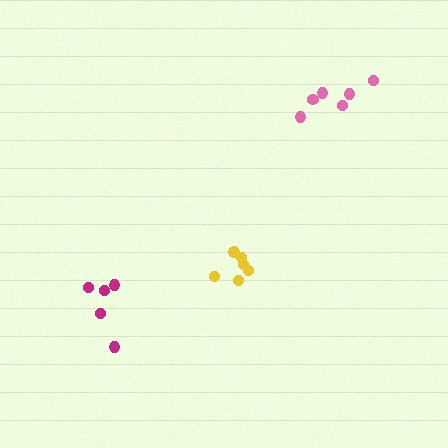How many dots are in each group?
Group 1: 5 dots, Group 2: 6 dots, Group 3: 6 dots (17 total).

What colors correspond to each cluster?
The clusters are colored: magenta, pink, yellow.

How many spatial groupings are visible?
There are 3 spatial groupings.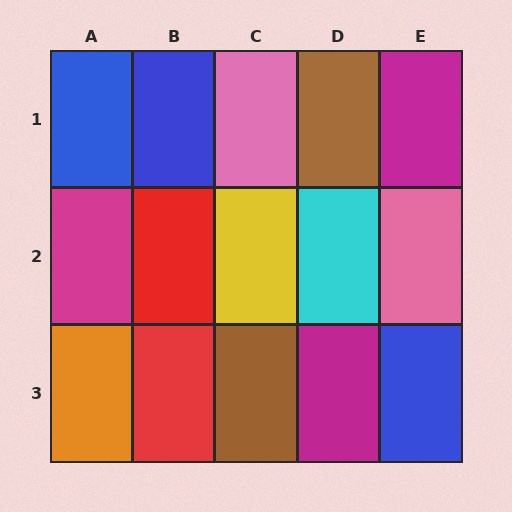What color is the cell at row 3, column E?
Blue.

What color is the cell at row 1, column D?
Brown.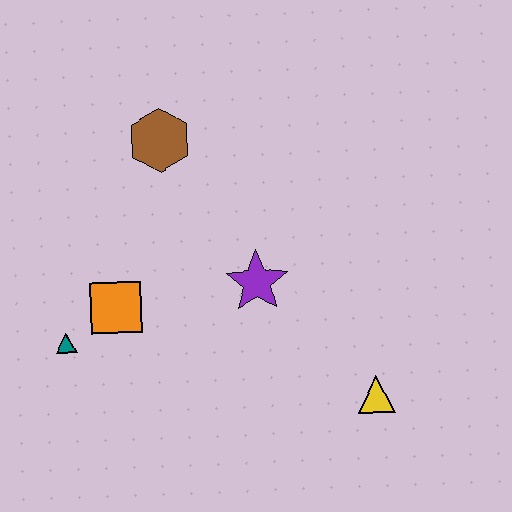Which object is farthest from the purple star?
The teal triangle is farthest from the purple star.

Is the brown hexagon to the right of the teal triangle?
Yes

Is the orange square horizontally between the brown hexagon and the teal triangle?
Yes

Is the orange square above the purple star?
No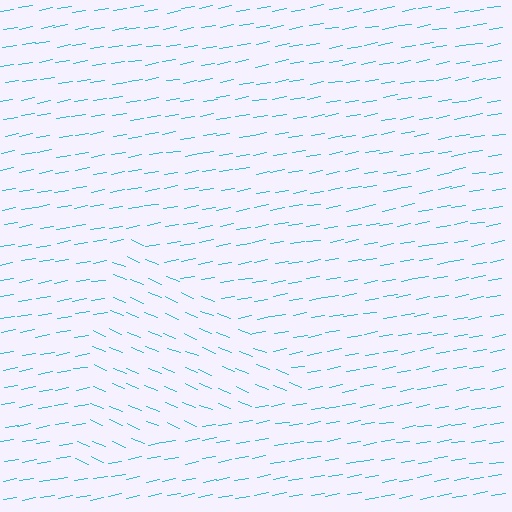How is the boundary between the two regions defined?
The boundary is defined purely by a change in line orientation (approximately 32 degrees difference). All lines are the same color and thickness.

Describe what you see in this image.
The image is filled with small cyan line segments. A triangle region in the image has lines oriented differently from the surrounding lines, creating a visible texture boundary.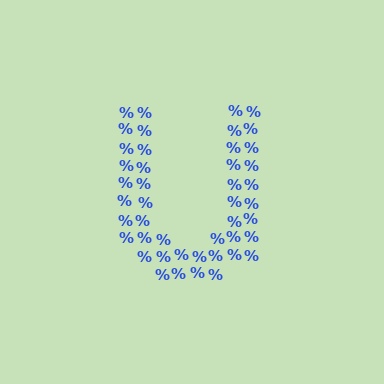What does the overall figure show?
The overall figure shows the letter U.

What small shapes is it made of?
It is made of small percent signs.